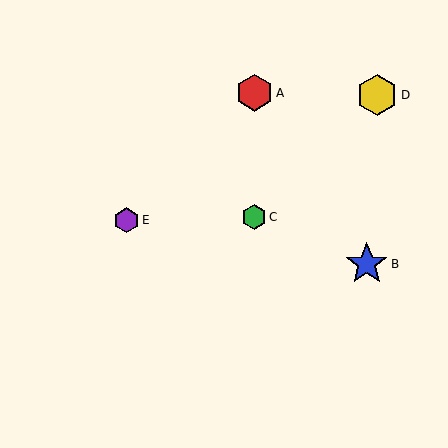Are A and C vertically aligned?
Yes, both are at x≈254.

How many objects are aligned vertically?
2 objects (A, C) are aligned vertically.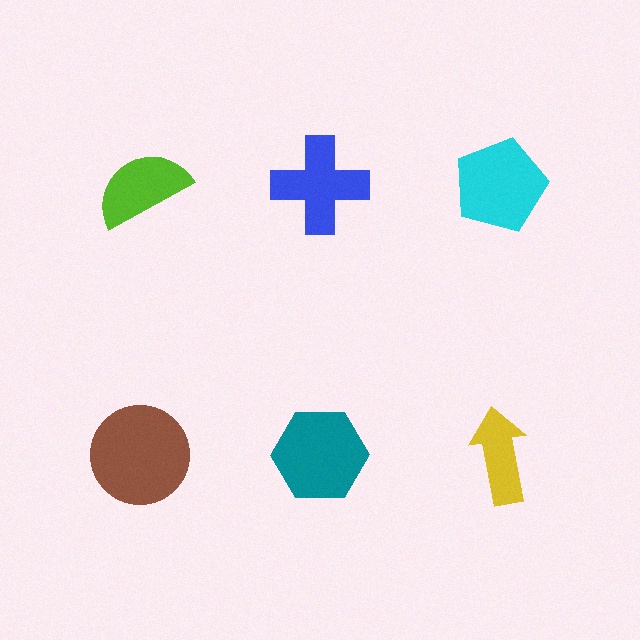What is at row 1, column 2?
A blue cross.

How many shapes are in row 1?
3 shapes.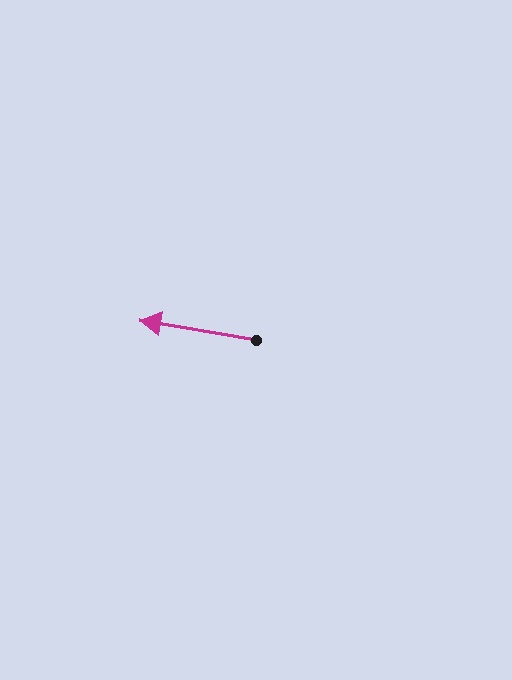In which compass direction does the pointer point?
West.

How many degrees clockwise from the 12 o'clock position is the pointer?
Approximately 280 degrees.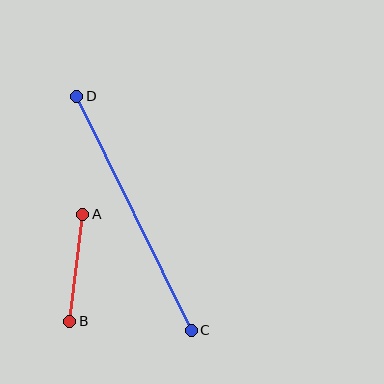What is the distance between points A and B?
The distance is approximately 108 pixels.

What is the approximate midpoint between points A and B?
The midpoint is at approximately (76, 268) pixels.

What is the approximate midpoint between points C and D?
The midpoint is at approximately (134, 213) pixels.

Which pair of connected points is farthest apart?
Points C and D are farthest apart.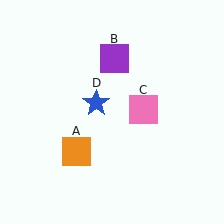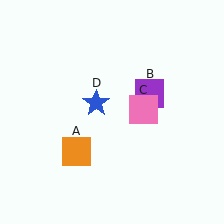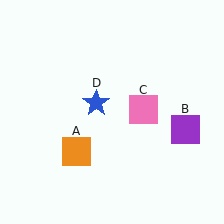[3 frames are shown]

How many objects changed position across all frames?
1 object changed position: purple square (object B).